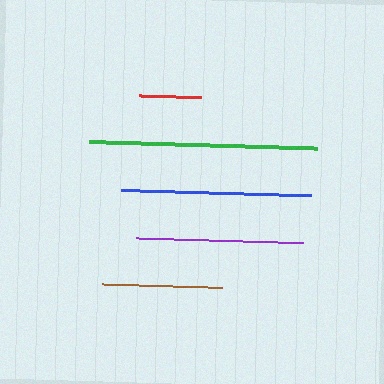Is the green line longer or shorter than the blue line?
The green line is longer than the blue line.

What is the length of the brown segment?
The brown segment is approximately 120 pixels long.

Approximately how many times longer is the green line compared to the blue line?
The green line is approximately 1.2 times the length of the blue line.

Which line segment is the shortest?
The red line is the shortest at approximately 62 pixels.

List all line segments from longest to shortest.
From longest to shortest: green, blue, purple, brown, red.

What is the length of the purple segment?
The purple segment is approximately 167 pixels long.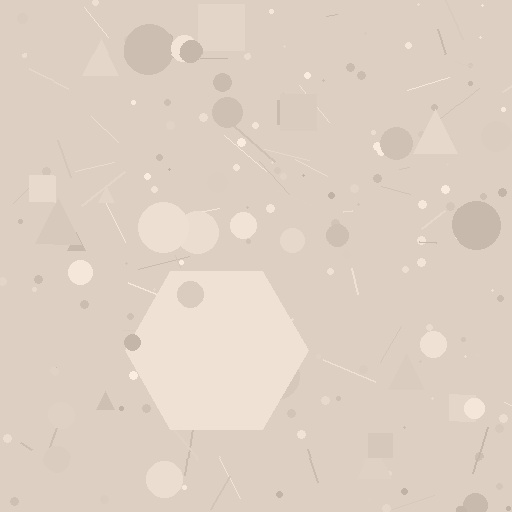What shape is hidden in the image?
A hexagon is hidden in the image.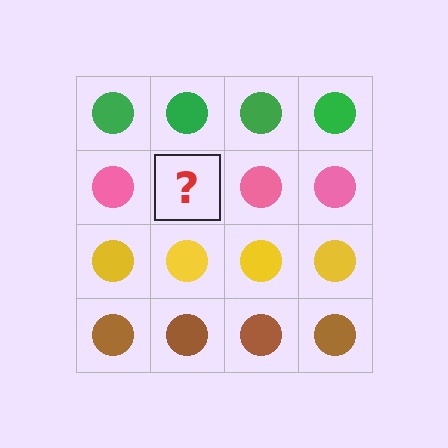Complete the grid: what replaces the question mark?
The question mark should be replaced with a pink circle.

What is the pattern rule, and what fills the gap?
The rule is that each row has a consistent color. The gap should be filled with a pink circle.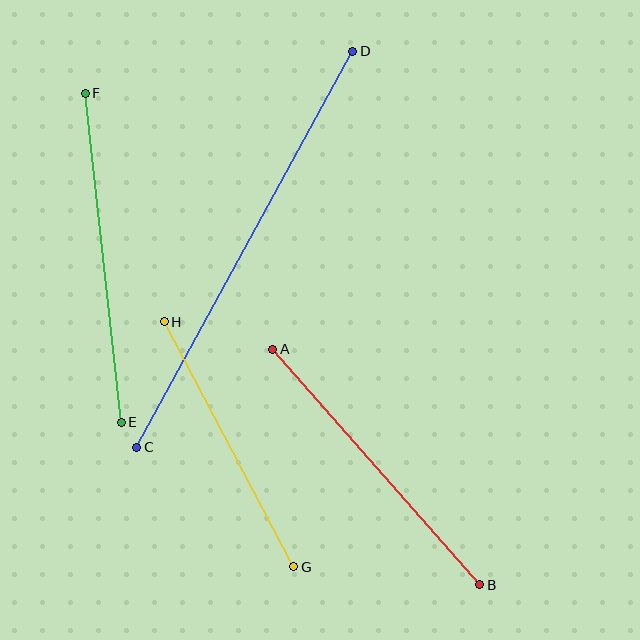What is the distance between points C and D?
The distance is approximately 451 pixels.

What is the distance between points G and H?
The distance is approximately 277 pixels.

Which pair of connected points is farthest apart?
Points C and D are farthest apart.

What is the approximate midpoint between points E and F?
The midpoint is at approximately (103, 258) pixels.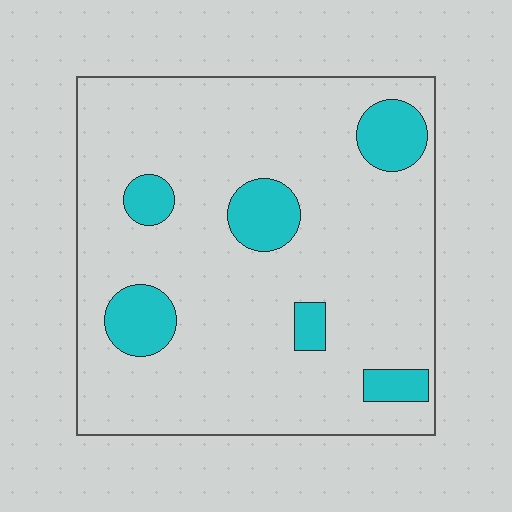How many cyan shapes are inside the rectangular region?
6.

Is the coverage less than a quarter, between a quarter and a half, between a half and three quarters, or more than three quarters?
Less than a quarter.